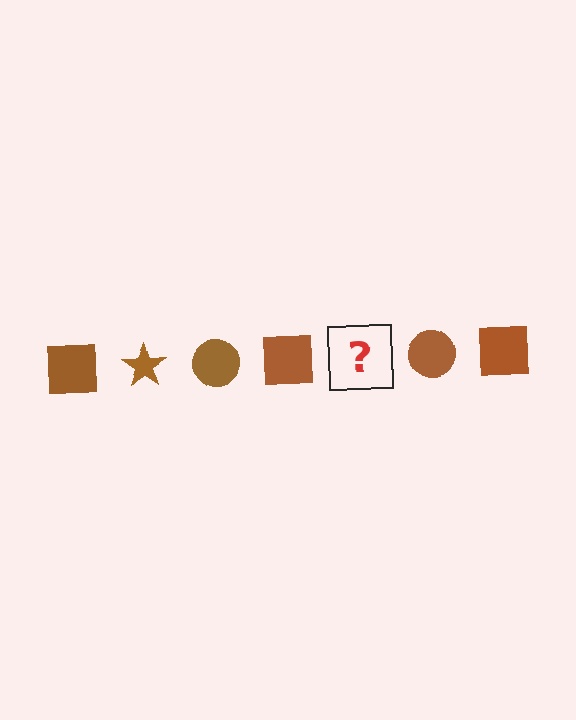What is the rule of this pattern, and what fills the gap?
The rule is that the pattern cycles through square, star, circle shapes in brown. The gap should be filled with a brown star.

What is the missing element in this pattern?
The missing element is a brown star.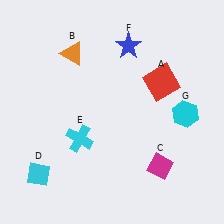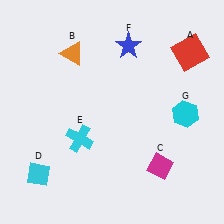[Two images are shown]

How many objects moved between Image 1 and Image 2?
1 object moved between the two images.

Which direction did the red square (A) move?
The red square (A) moved up.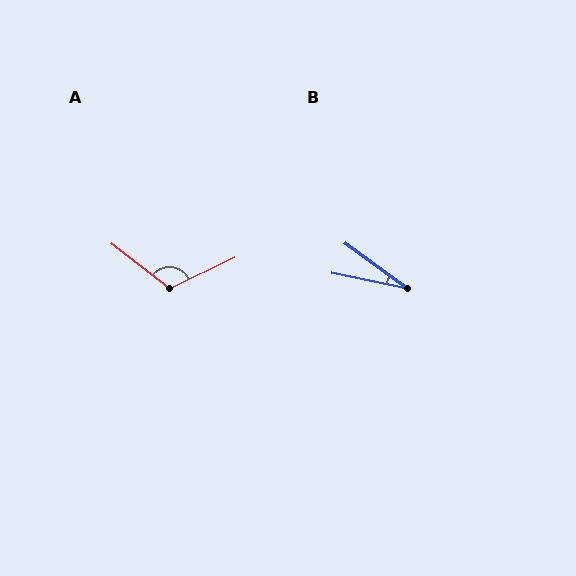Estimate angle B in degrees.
Approximately 24 degrees.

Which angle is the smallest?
B, at approximately 24 degrees.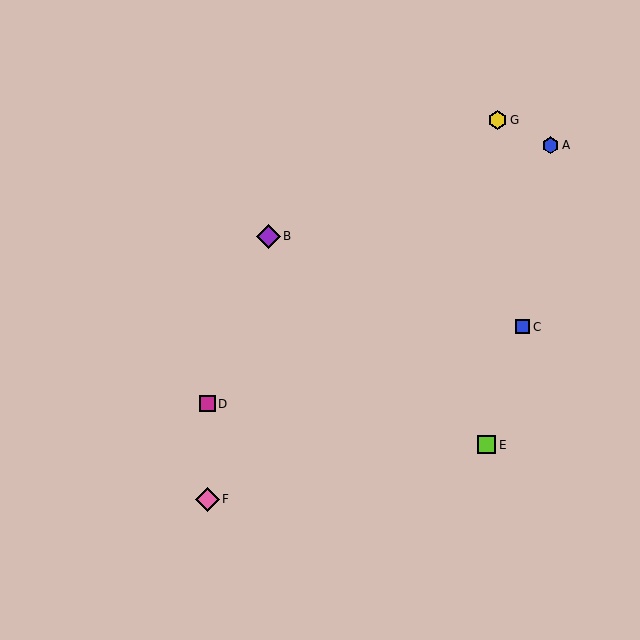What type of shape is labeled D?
Shape D is a magenta square.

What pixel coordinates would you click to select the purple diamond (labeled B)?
Click at (268, 236) to select the purple diamond B.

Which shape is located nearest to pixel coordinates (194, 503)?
The pink diamond (labeled F) at (208, 499) is nearest to that location.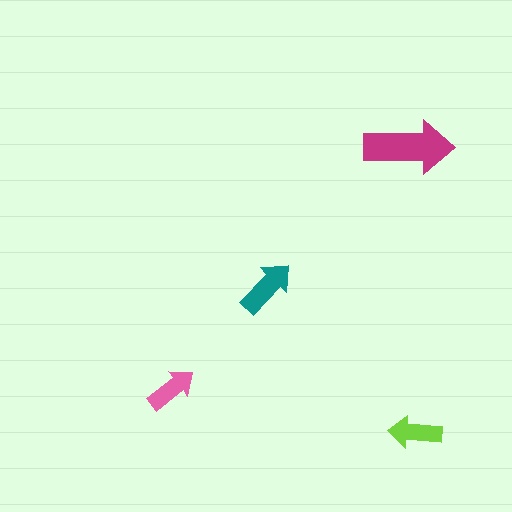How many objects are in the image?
There are 4 objects in the image.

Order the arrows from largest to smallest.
the magenta one, the teal one, the lime one, the pink one.